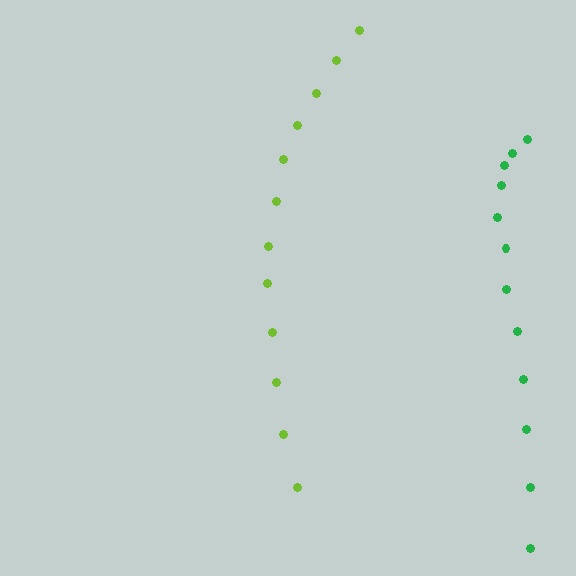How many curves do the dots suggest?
There are 2 distinct paths.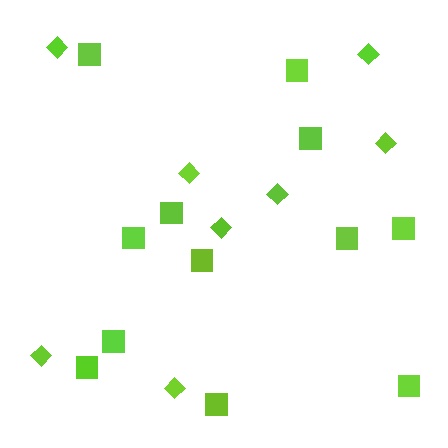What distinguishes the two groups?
There are 2 groups: one group of diamonds (8) and one group of squares (12).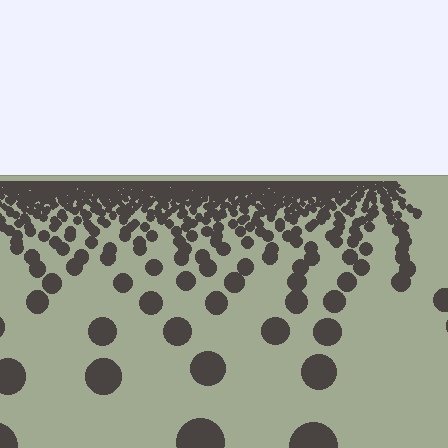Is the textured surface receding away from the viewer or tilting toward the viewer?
The surface is receding away from the viewer. Texture elements get smaller and denser toward the top.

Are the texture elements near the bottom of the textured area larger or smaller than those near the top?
Larger. Near the bottom, elements are closer to the viewer and appear at a bigger on-screen size.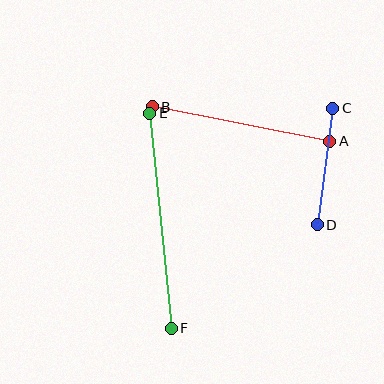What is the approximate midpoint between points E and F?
The midpoint is at approximately (160, 221) pixels.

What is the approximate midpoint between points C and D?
The midpoint is at approximately (325, 166) pixels.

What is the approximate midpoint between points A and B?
The midpoint is at approximately (241, 124) pixels.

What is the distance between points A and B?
The distance is approximately 181 pixels.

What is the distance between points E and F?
The distance is approximately 216 pixels.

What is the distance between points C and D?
The distance is approximately 118 pixels.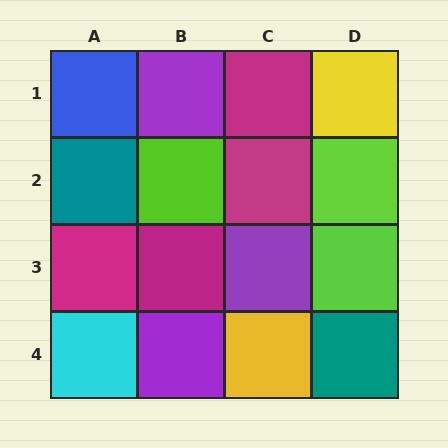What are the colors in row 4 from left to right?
Cyan, purple, yellow, teal.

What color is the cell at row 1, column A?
Blue.